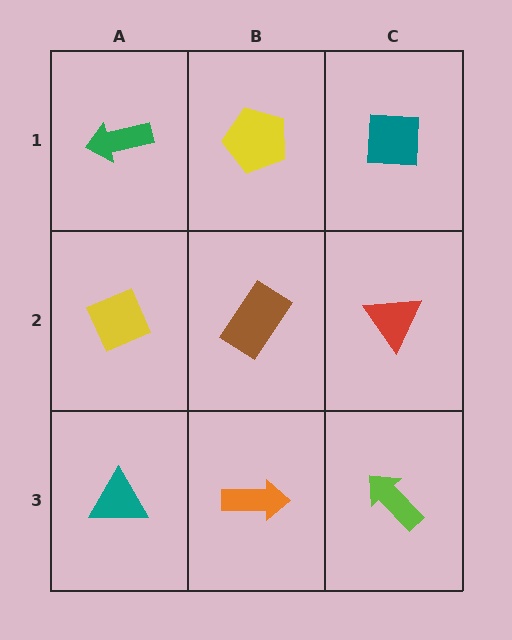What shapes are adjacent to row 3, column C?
A red triangle (row 2, column C), an orange arrow (row 3, column B).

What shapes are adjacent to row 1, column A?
A yellow diamond (row 2, column A), a yellow pentagon (row 1, column B).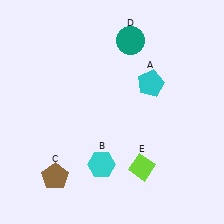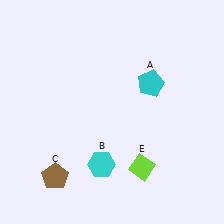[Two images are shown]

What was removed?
The teal circle (D) was removed in Image 2.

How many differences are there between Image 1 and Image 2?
There is 1 difference between the two images.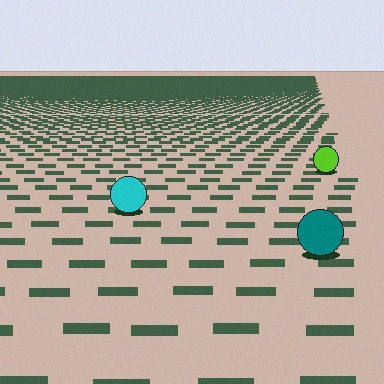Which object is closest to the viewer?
The teal circle is closest. The texture marks near it are larger and more spread out.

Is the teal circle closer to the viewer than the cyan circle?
Yes. The teal circle is closer — you can tell from the texture gradient: the ground texture is coarser near it.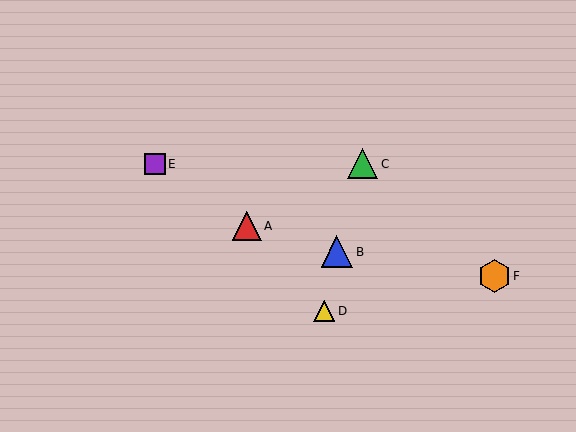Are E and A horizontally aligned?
No, E is at y≈164 and A is at y≈226.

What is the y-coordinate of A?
Object A is at y≈226.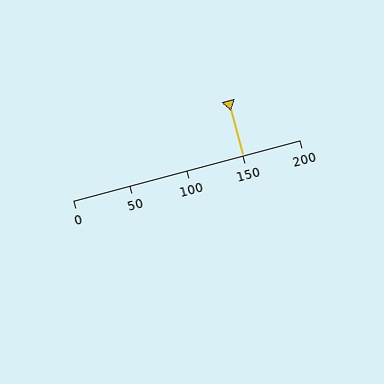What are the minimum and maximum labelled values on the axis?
The axis runs from 0 to 200.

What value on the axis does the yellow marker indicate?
The marker indicates approximately 150.